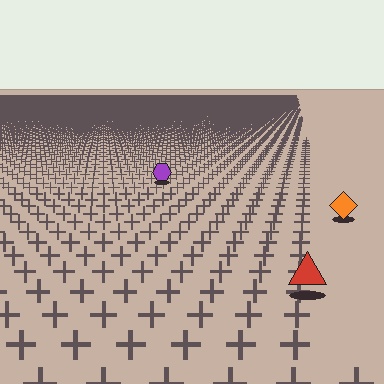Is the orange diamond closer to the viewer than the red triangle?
No. The red triangle is closer — you can tell from the texture gradient: the ground texture is coarser near it.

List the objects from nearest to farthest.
From nearest to farthest: the red triangle, the orange diamond, the purple hexagon.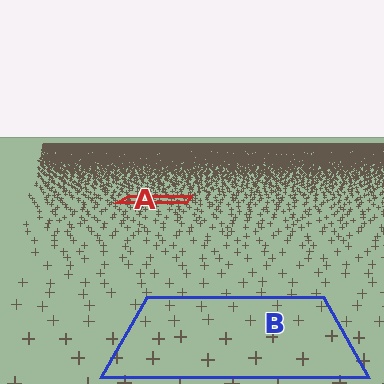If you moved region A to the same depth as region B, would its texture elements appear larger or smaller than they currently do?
They would appear larger. At a closer depth, the same texture elements are projected at a bigger on-screen size.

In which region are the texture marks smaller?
The texture marks are smaller in region A, because it is farther away.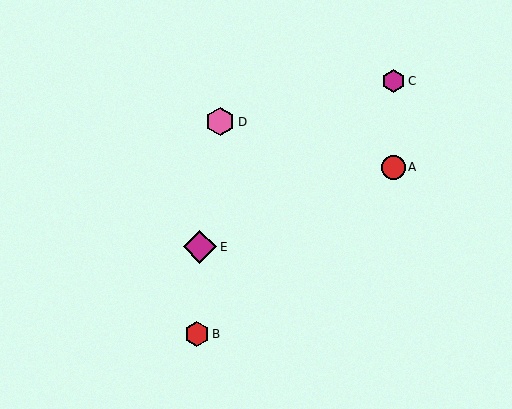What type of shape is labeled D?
Shape D is a pink hexagon.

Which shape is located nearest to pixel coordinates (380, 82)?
The magenta hexagon (labeled C) at (393, 81) is nearest to that location.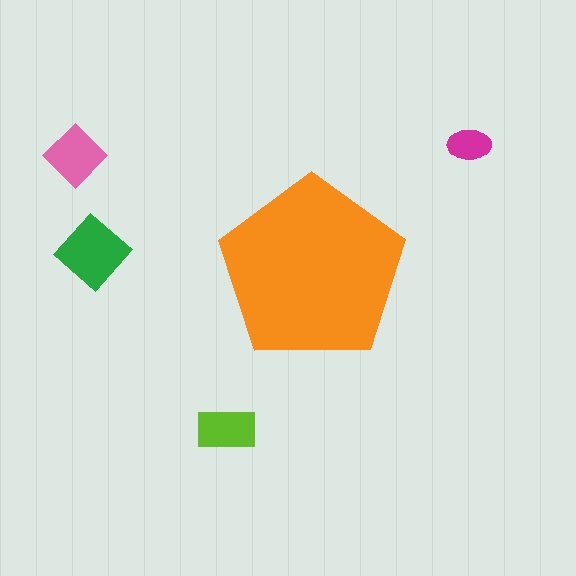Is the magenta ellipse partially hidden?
No, the magenta ellipse is fully visible.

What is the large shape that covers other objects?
An orange pentagon.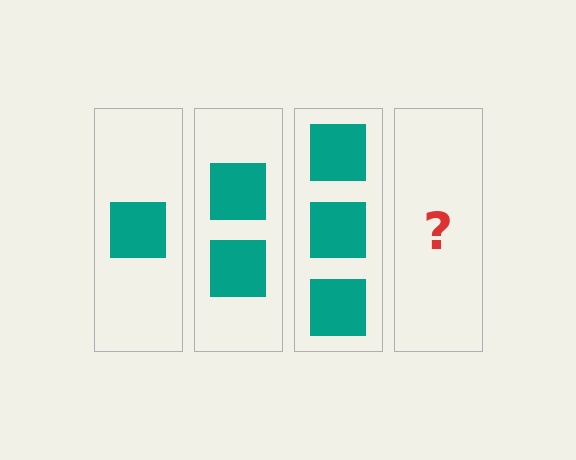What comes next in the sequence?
The next element should be 4 squares.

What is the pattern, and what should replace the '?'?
The pattern is that each step adds one more square. The '?' should be 4 squares.